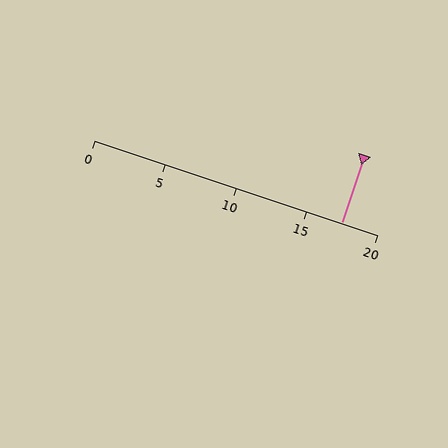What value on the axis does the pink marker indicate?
The marker indicates approximately 17.5.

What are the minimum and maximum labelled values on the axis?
The axis runs from 0 to 20.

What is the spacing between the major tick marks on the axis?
The major ticks are spaced 5 apart.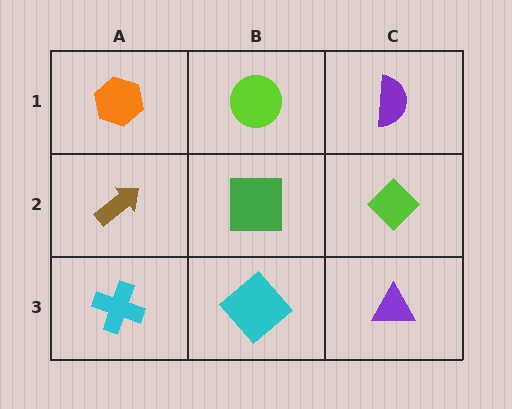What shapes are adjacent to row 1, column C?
A lime diamond (row 2, column C), a lime circle (row 1, column B).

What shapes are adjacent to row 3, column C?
A lime diamond (row 2, column C), a cyan diamond (row 3, column B).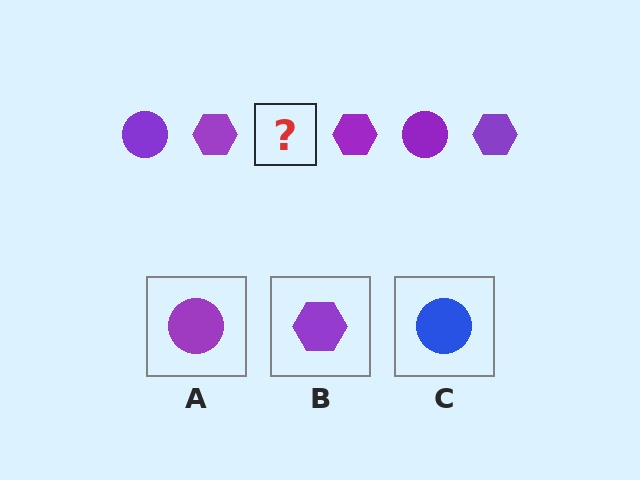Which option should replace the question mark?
Option A.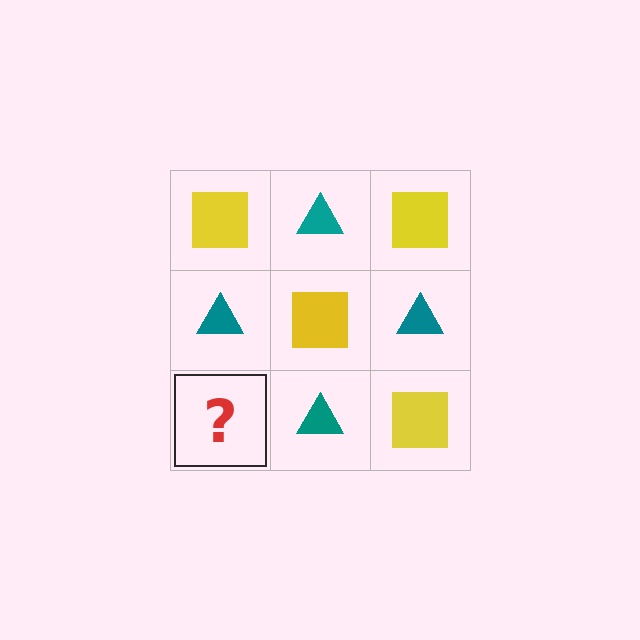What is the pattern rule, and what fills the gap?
The rule is that it alternates yellow square and teal triangle in a checkerboard pattern. The gap should be filled with a yellow square.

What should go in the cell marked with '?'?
The missing cell should contain a yellow square.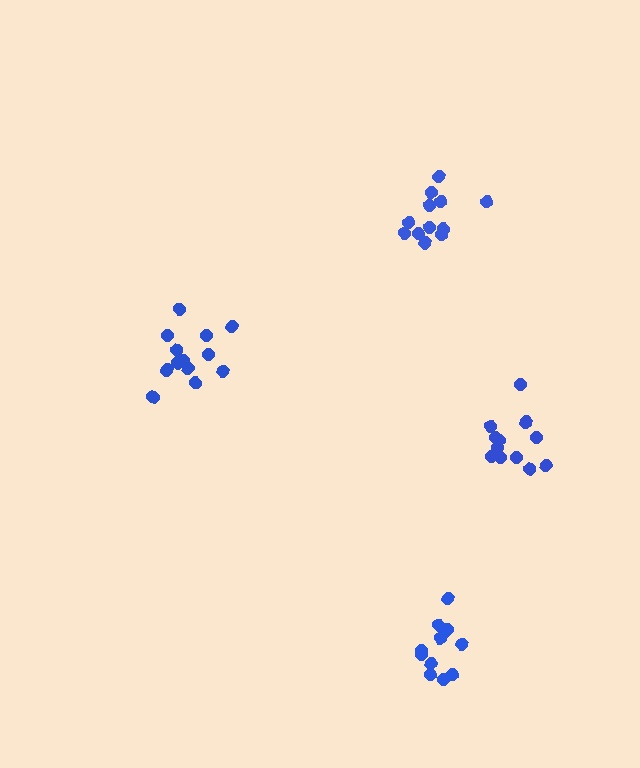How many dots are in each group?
Group 1: 12 dots, Group 2: 12 dots, Group 3: 12 dots, Group 4: 13 dots (49 total).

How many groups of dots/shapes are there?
There are 4 groups.